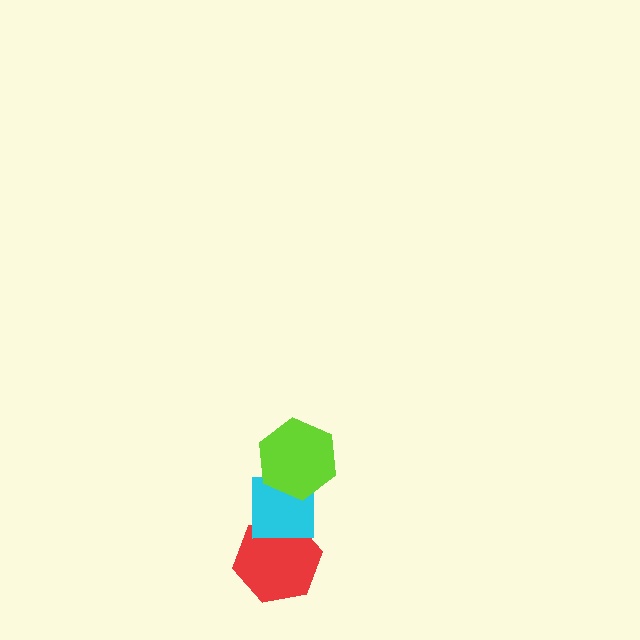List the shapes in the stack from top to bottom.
From top to bottom: the lime hexagon, the cyan square, the red hexagon.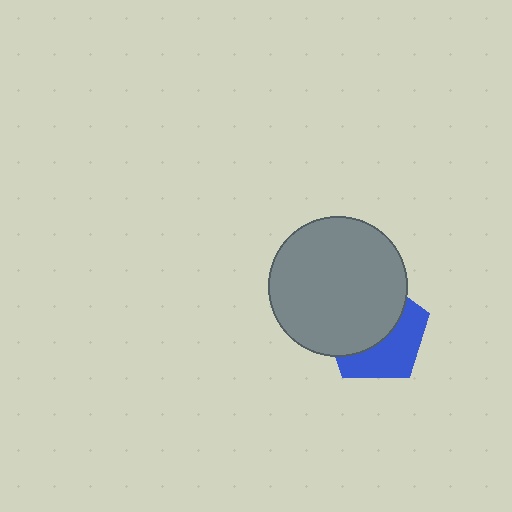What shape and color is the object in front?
The object in front is a gray circle.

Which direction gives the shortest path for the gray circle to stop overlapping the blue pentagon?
Moving toward the upper-left gives the shortest separation.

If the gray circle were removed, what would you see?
You would see the complete blue pentagon.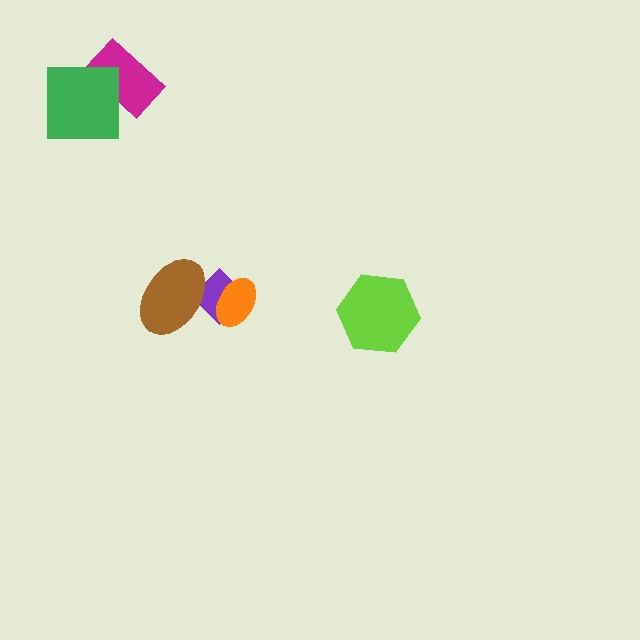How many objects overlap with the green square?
1 object overlaps with the green square.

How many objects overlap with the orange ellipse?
1 object overlaps with the orange ellipse.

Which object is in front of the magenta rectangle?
The green square is in front of the magenta rectangle.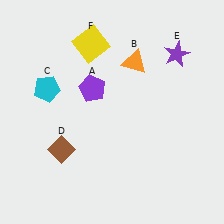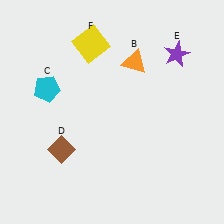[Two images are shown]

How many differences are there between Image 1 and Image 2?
There is 1 difference between the two images.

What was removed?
The purple pentagon (A) was removed in Image 2.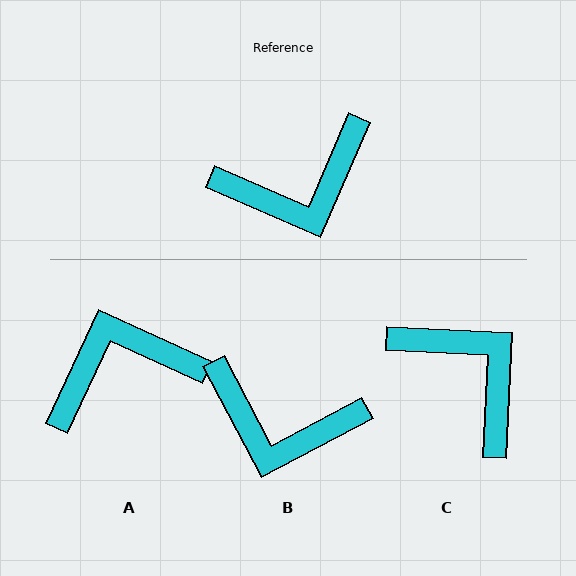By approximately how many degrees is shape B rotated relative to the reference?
Approximately 38 degrees clockwise.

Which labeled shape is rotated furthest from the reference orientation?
A, about 179 degrees away.